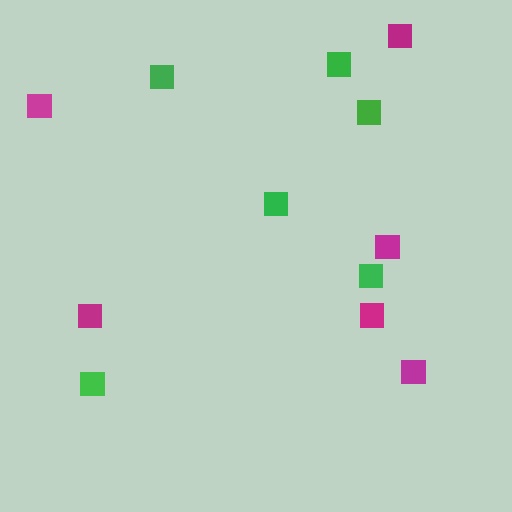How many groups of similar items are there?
There are 2 groups: one group of green squares (6) and one group of magenta squares (6).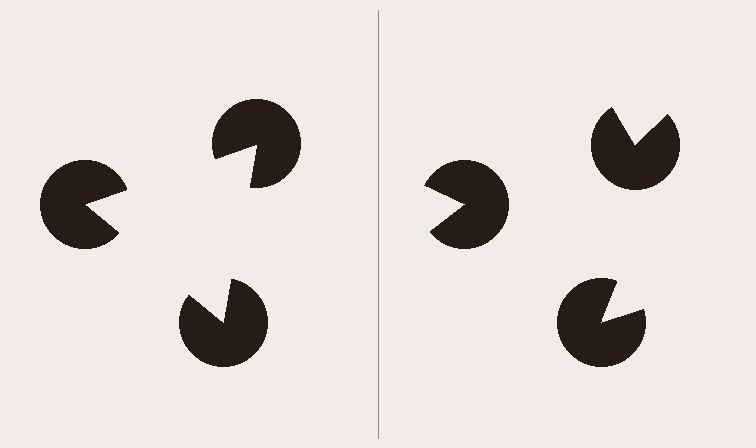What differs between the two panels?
The pac-man discs are positioned identically on both sides; only the wedge orientations differ. On the left they align to a triangle; on the right they are misaligned.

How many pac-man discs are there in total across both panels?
6 — 3 on each side.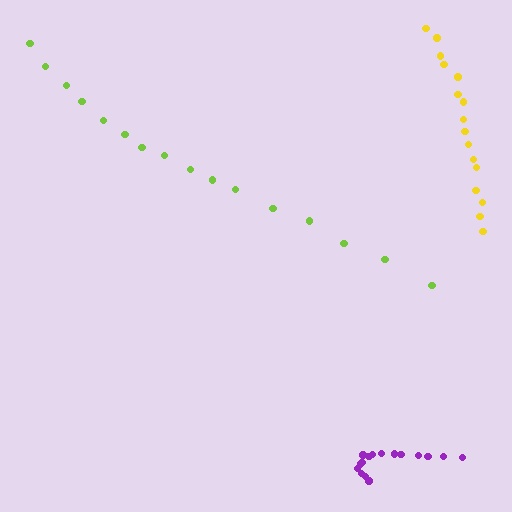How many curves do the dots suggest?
There are 3 distinct paths.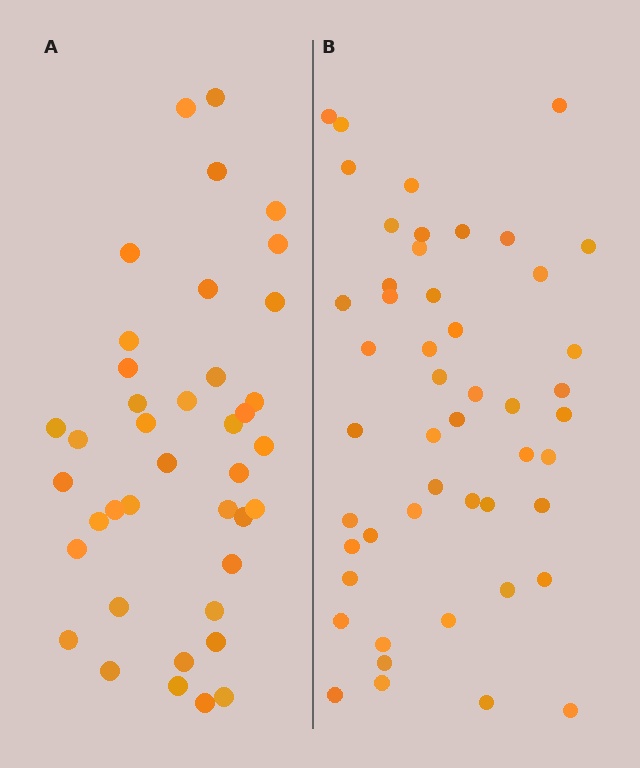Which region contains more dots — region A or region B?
Region B (the right region) has more dots.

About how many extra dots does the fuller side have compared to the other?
Region B has roughly 8 or so more dots than region A.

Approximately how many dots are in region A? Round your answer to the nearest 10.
About 40 dots.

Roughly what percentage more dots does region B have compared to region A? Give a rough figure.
About 20% more.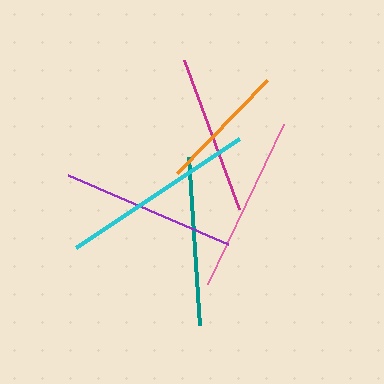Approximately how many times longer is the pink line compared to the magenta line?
The pink line is approximately 1.1 times the length of the magenta line.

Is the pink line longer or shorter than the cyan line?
The cyan line is longer than the pink line.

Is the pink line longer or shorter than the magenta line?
The pink line is longer than the magenta line.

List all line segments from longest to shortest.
From longest to shortest: cyan, pink, purple, teal, magenta, orange.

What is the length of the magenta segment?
The magenta segment is approximately 159 pixels long.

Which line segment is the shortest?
The orange line is the shortest at approximately 129 pixels.